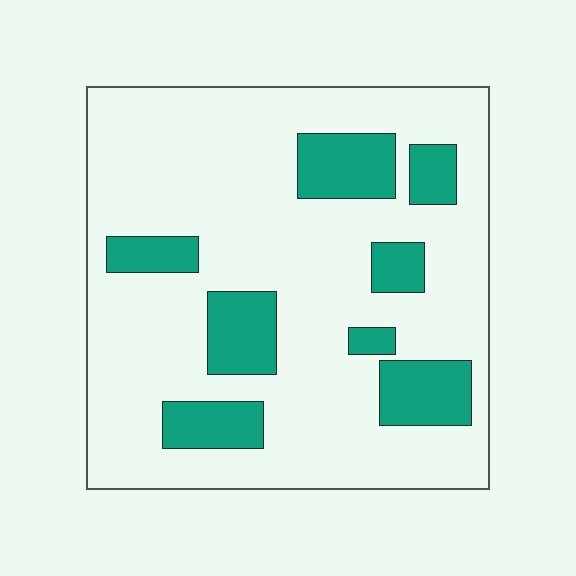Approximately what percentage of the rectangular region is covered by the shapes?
Approximately 20%.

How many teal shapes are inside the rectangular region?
8.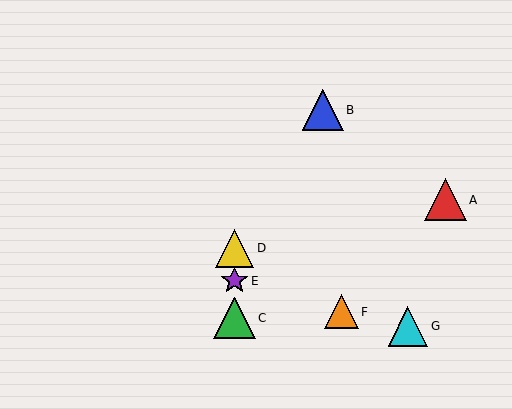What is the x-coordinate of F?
Object F is at x≈342.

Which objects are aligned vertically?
Objects C, D, E are aligned vertically.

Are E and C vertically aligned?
Yes, both are at x≈235.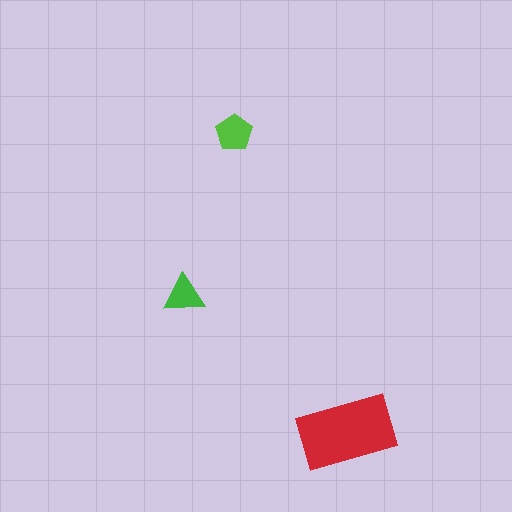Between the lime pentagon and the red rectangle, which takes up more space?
The red rectangle.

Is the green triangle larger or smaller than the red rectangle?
Smaller.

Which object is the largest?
The red rectangle.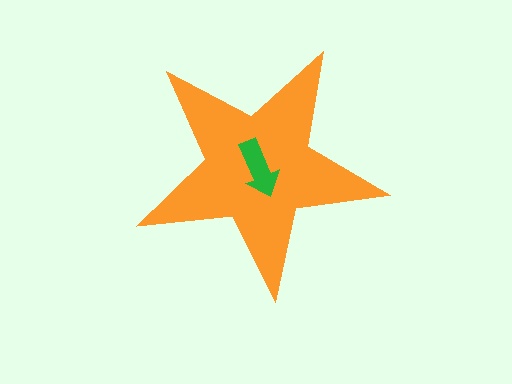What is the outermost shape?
The orange star.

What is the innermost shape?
The green arrow.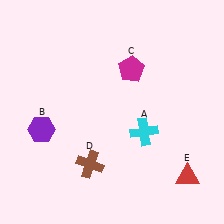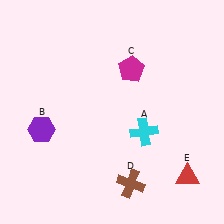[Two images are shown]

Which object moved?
The brown cross (D) moved right.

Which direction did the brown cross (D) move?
The brown cross (D) moved right.